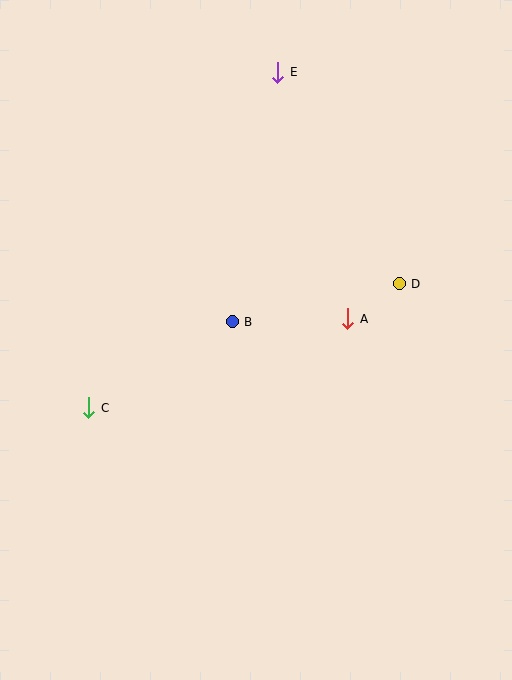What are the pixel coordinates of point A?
Point A is at (348, 319).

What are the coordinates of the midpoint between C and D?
The midpoint between C and D is at (244, 346).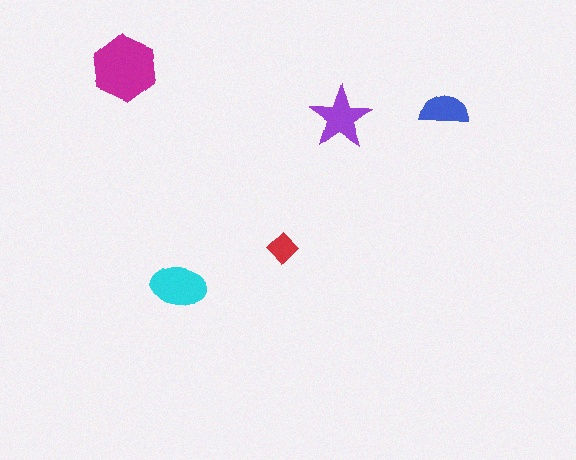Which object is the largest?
The magenta hexagon.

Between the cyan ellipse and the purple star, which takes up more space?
The cyan ellipse.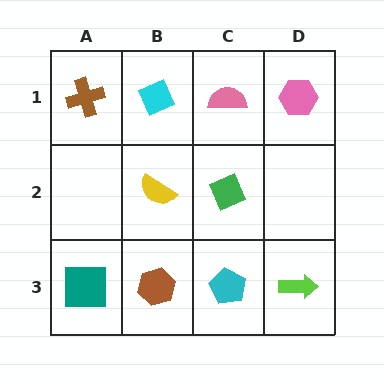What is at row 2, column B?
A yellow semicircle.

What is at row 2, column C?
A green diamond.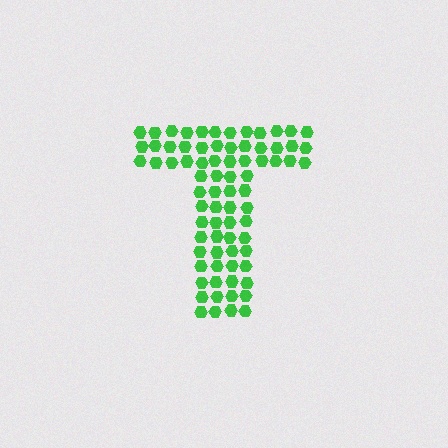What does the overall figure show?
The overall figure shows the letter T.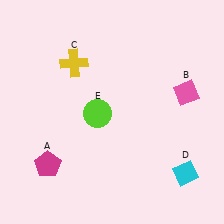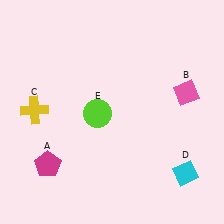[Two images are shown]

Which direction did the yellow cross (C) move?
The yellow cross (C) moved down.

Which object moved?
The yellow cross (C) moved down.